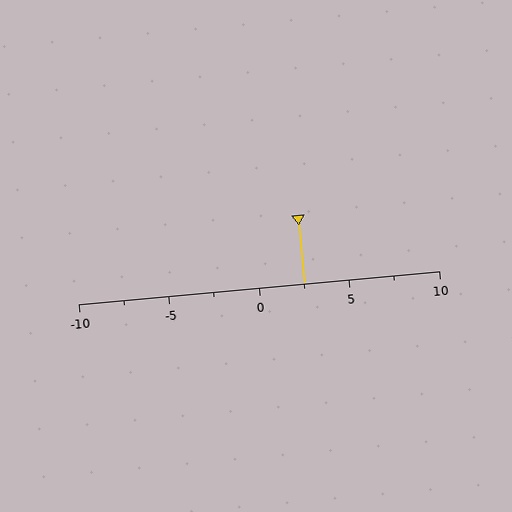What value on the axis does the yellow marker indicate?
The marker indicates approximately 2.5.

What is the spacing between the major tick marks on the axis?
The major ticks are spaced 5 apart.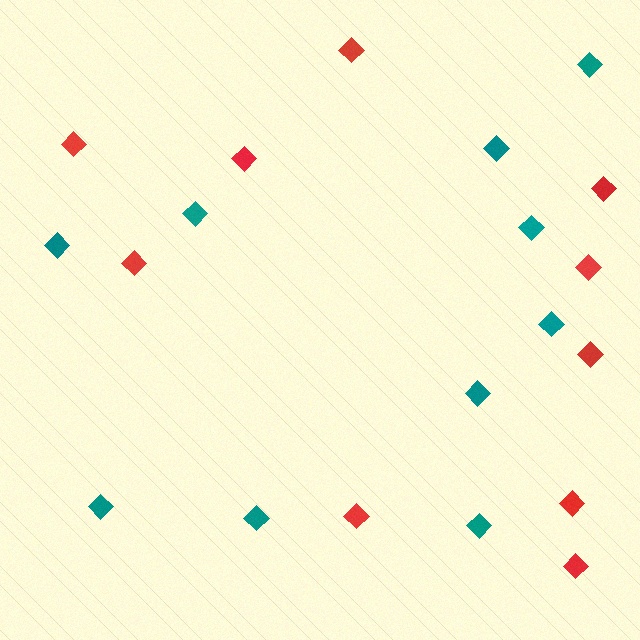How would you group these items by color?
There are 2 groups: one group of teal diamonds (10) and one group of red diamonds (10).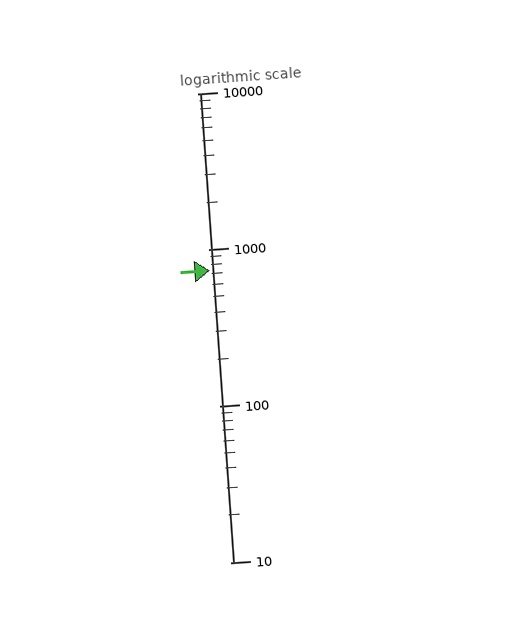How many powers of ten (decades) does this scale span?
The scale spans 3 decades, from 10 to 10000.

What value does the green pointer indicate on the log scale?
The pointer indicates approximately 740.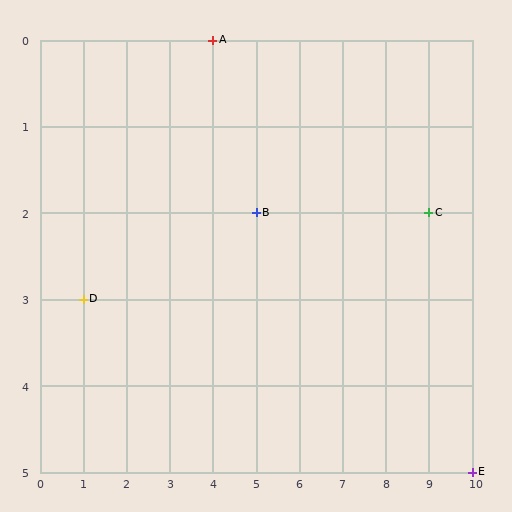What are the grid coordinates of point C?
Point C is at grid coordinates (9, 2).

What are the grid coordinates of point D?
Point D is at grid coordinates (1, 3).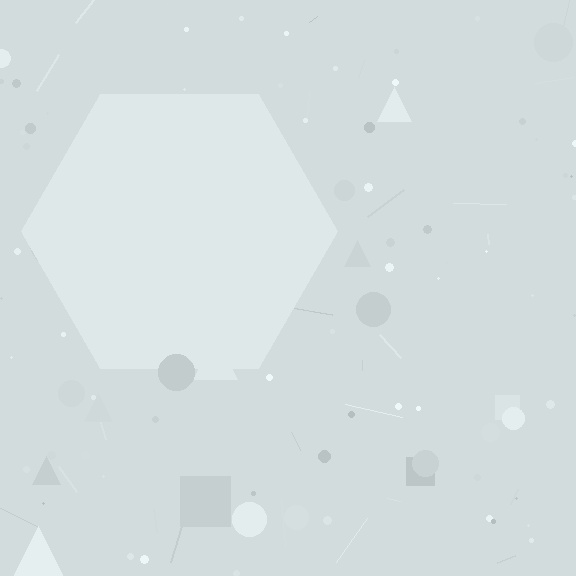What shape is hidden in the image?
A hexagon is hidden in the image.